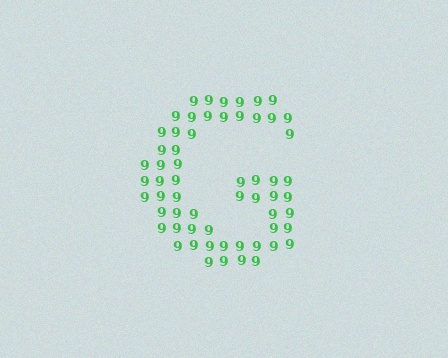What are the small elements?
The small elements are digit 9's.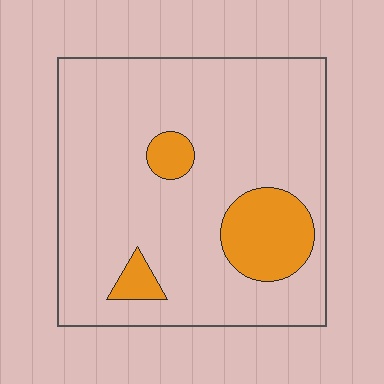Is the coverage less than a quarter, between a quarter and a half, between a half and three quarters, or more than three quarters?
Less than a quarter.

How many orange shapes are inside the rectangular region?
3.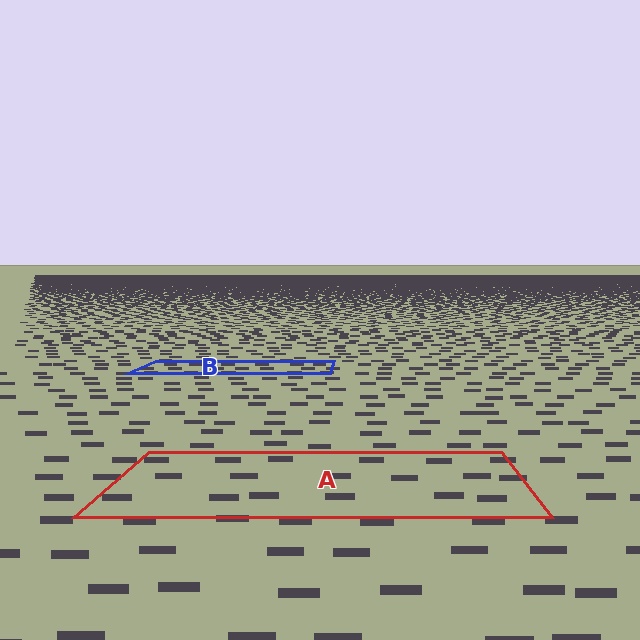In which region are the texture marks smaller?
The texture marks are smaller in region B, because it is farther away.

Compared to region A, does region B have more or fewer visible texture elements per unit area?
Region B has more texture elements per unit area — they are packed more densely because it is farther away.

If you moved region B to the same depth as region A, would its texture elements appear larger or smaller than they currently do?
They would appear larger. At a closer depth, the same texture elements are projected at a bigger on-screen size.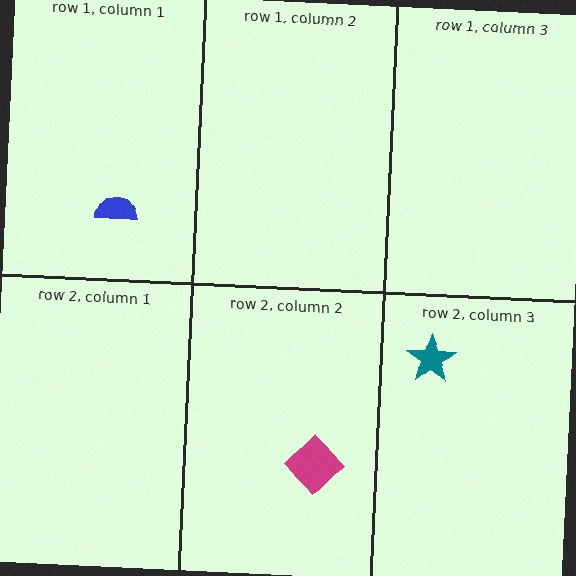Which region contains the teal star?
The row 2, column 3 region.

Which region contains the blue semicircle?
The row 1, column 1 region.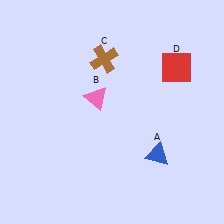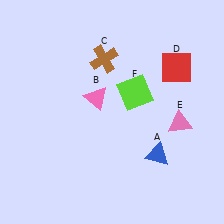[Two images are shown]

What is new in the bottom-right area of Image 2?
A pink triangle (E) was added in the bottom-right area of Image 2.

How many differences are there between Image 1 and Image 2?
There are 2 differences between the two images.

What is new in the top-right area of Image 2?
A lime square (F) was added in the top-right area of Image 2.